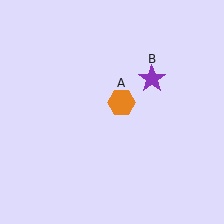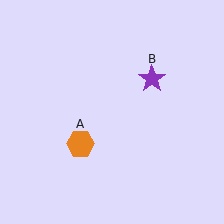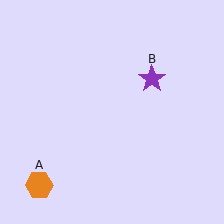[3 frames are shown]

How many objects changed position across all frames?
1 object changed position: orange hexagon (object A).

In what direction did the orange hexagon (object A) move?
The orange hexagon (object A) moved down and to the left.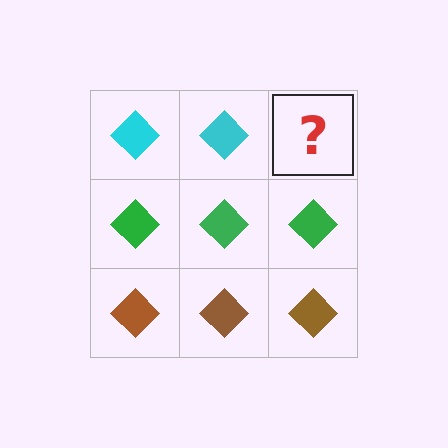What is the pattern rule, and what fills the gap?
The rule is that each row has a consistent color. The gap should be filled with a cyan diamond.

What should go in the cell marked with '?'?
The missing cell should contain a cyan diamond.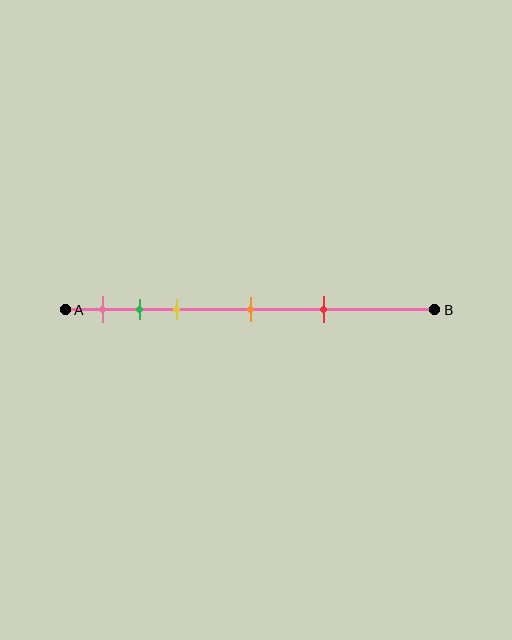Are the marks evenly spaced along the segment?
No, the marks are not evenly spaced.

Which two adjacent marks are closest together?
The green and yellow marks are the closest adjacent pair.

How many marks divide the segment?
There are 5 marks dividing the segment.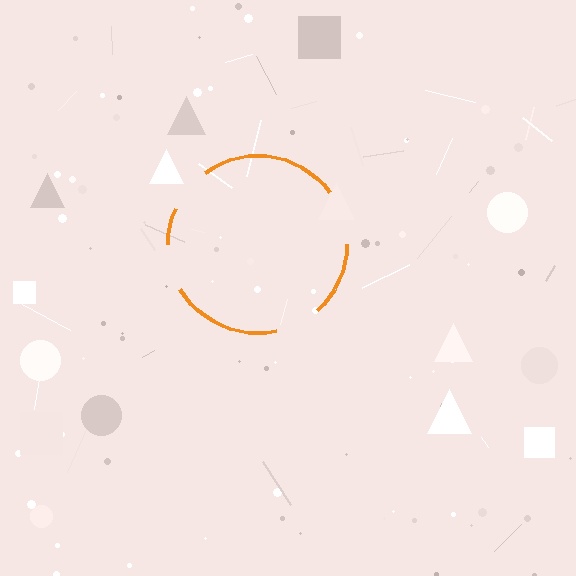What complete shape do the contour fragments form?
The contour fragments form a circle.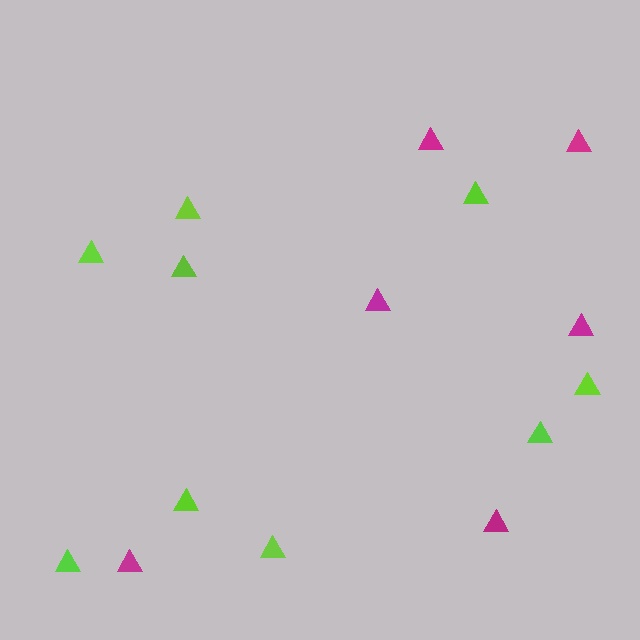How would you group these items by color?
There are 2 groups: one group of magenta triangles (6) and one group of lime triangles (9).